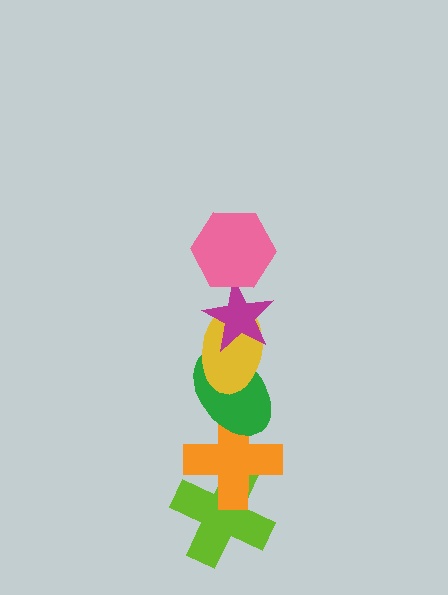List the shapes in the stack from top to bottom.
From top to bottom: the pink hexagon, the magenta star, the yellow ellipse, the green ellipse, the orange cross, the lime cross.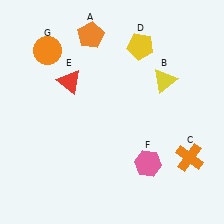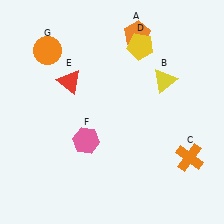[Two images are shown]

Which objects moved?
The objects that moved are: the orange pentagon (A), the pink hexagon (F).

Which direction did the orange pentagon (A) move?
The orange pentagon (A) moved right.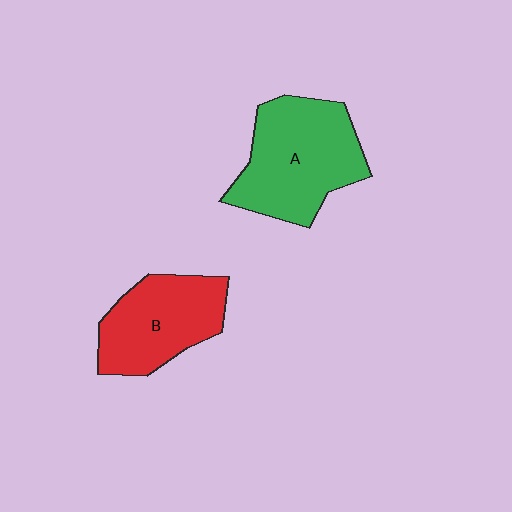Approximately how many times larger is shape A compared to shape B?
Approximately 1.3 times.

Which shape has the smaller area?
Shape B (red).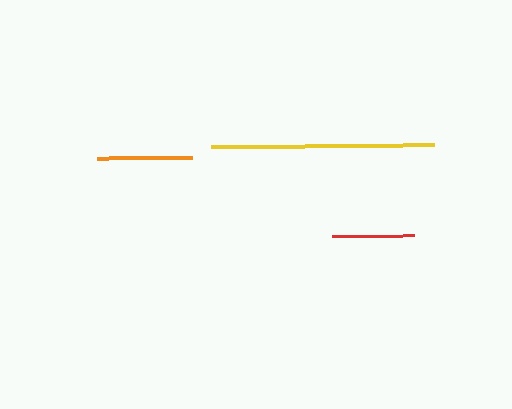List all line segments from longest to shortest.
From longest to shortest: yellow, orange, red.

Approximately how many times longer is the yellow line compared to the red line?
The yellow line is approximately 2.7 times the length of the red line.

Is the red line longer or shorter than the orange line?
The orange line is longer than the red line.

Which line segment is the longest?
The yellow line is the longest at approximately 223 pixels.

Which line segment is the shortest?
The red line is the shortest at approximately 82 pixels.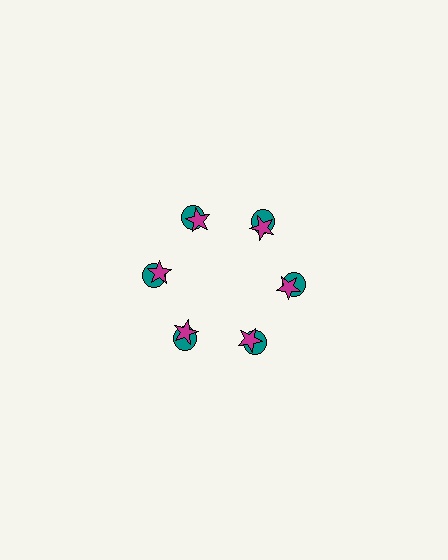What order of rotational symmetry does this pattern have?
This pattern has 6-fold rotational symmetry.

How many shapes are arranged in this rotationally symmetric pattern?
There are 12 shapes, arranged in 6 groups of 2.